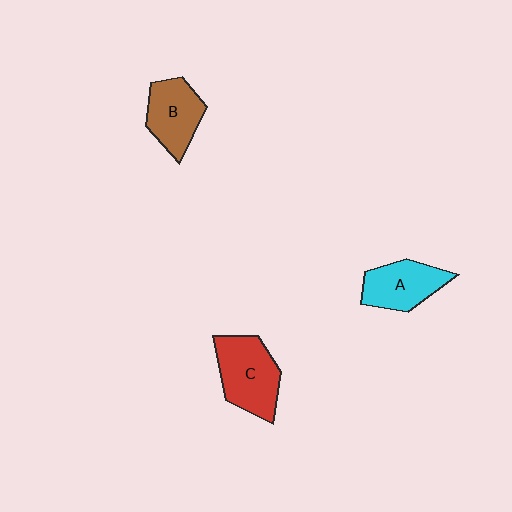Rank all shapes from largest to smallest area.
From largest to smallest: C (red), A (cyan), B (brown).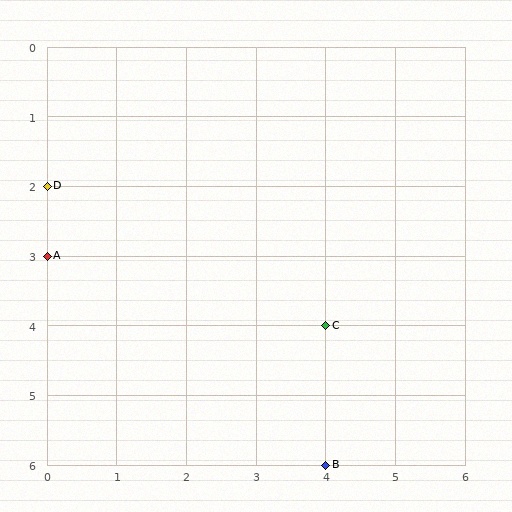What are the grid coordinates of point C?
Point C is at grid coordinates (4, 4).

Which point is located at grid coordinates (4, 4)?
Point C is at (4, 4).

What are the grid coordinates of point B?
Point B is at grid coordinates (4, 6).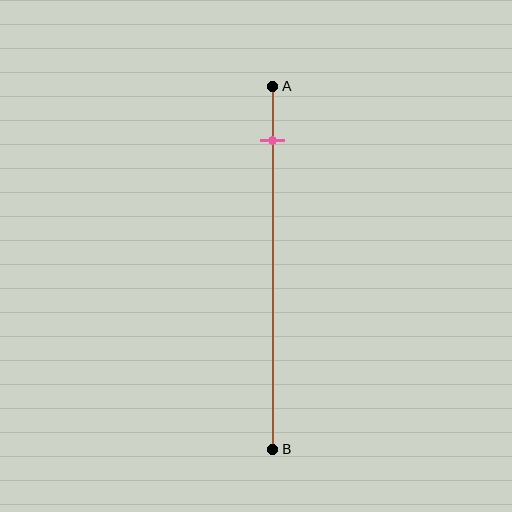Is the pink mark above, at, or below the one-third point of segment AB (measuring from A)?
The pink mark is above the one-third point of segment AB.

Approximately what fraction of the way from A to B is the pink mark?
The pink mark is approximately 15% of the way from A to B.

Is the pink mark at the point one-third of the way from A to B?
No, the mark is at about 15% from A, not at the 33% one-third point.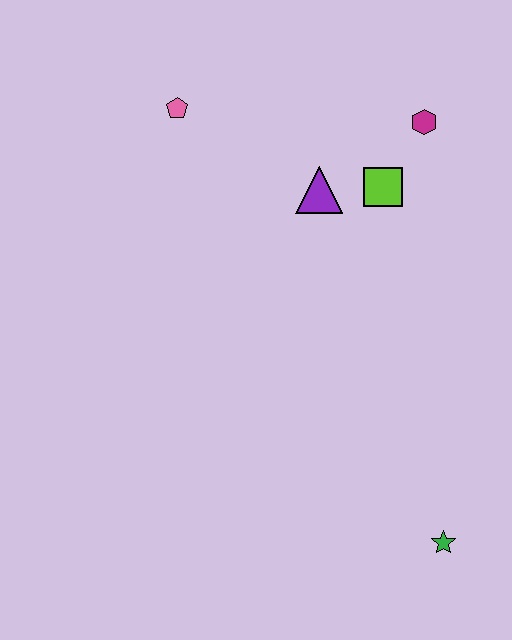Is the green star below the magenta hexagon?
Yes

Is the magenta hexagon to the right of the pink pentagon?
Yes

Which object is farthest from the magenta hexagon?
The green star is farthest from the magenta hexagon.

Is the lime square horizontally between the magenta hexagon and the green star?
No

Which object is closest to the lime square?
The purple triangle is closest to the lime square.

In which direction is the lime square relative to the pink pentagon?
The lime square is to the right of the pink pentagon.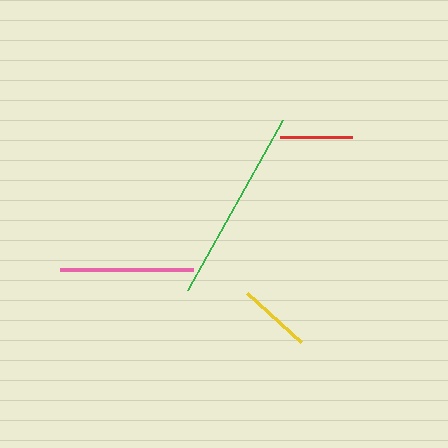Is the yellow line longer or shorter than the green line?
The green line is longer than the yellow line.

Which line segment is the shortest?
The red line is the shortest at approximately 72 pixels.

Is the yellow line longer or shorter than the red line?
The yellow line is longer than the red line.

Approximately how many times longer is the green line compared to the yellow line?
The green line is approximately 2.7 times the length of the yellow line.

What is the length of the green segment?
The green segment is approximately 195 pixels long.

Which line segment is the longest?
The green line is the longest at approximately 195 pixels.